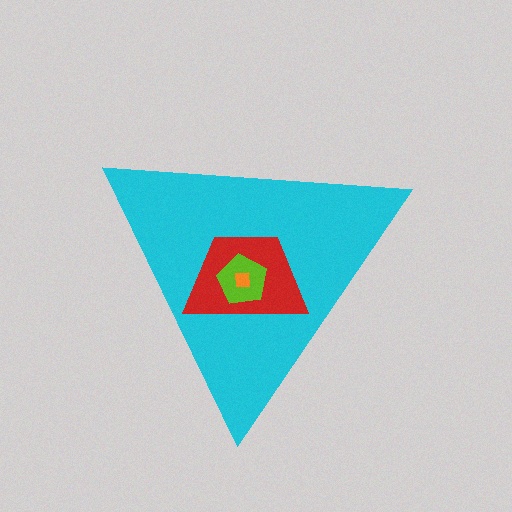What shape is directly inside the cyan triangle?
The red trapezoid.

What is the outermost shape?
The cyan triangle.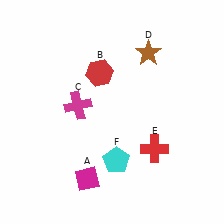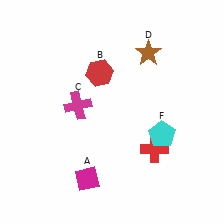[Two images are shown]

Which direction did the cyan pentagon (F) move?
The cyan pentagon (F) moved right.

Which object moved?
The cyan pentagon (F) moved right.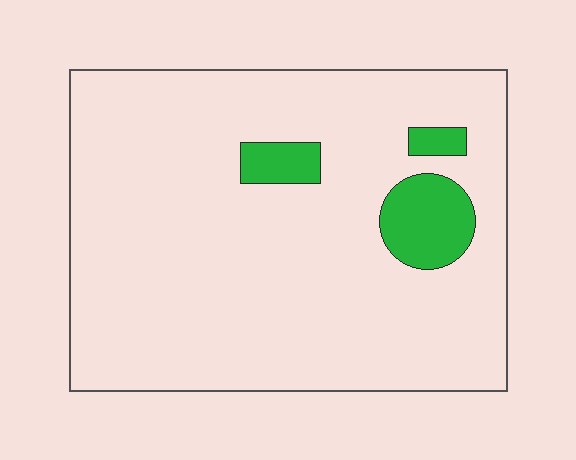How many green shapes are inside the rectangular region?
3.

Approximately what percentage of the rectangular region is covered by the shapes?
Approximately 10%.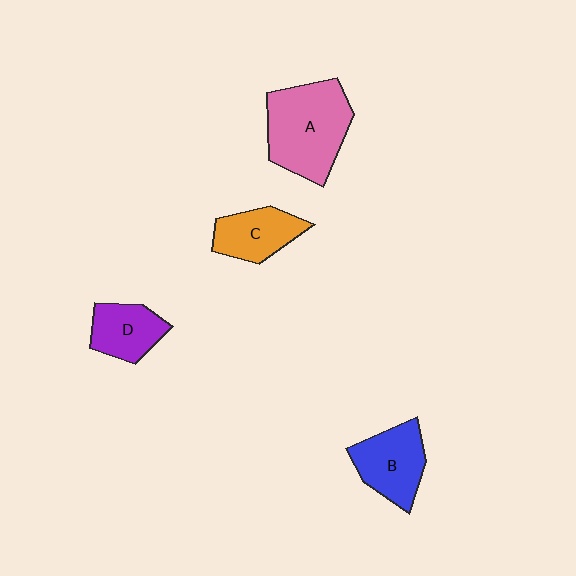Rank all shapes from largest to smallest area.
From largest to smallest: A (pink), B (blue), C (orange), D (purple).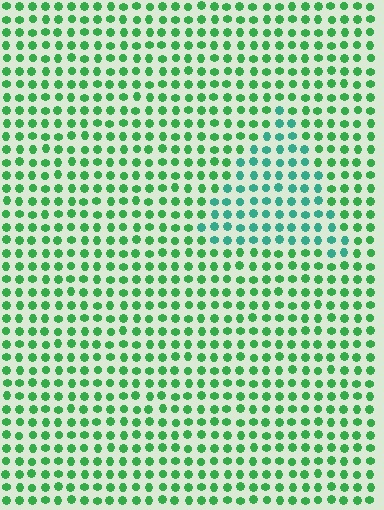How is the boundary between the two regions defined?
The boundary is defined purely by a slight shift in hue (about 33 degrees). Spacing, size, and orientation are identical on both sides.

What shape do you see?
I see a triangle.